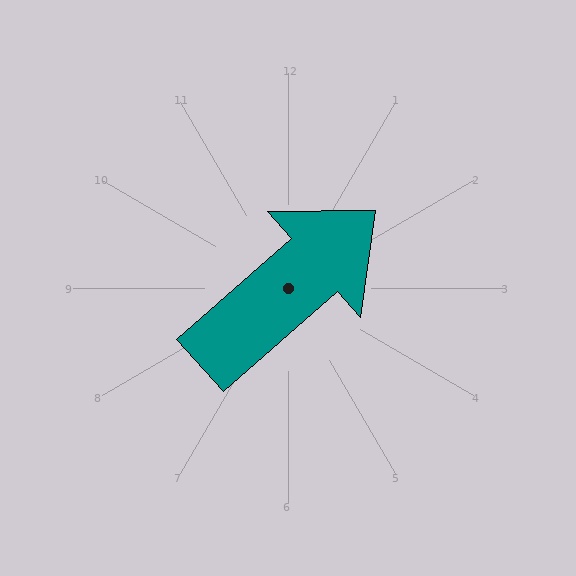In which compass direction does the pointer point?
Northeast.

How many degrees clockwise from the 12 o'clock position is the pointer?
Approximately 49 degrees.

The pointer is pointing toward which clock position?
Roughly 2 o'clock.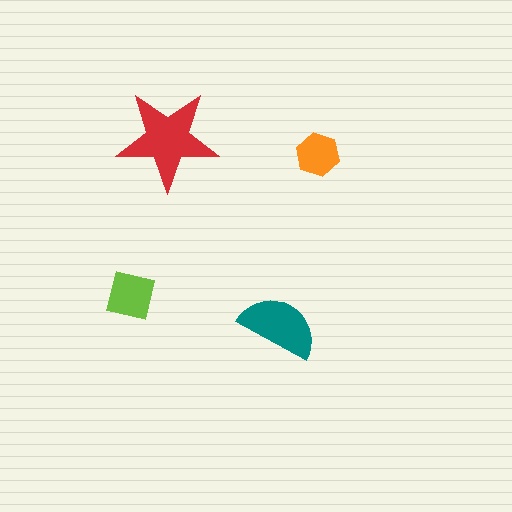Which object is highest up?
The red star is topmost.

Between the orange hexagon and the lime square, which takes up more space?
The lime square.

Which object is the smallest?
The orange hexagon.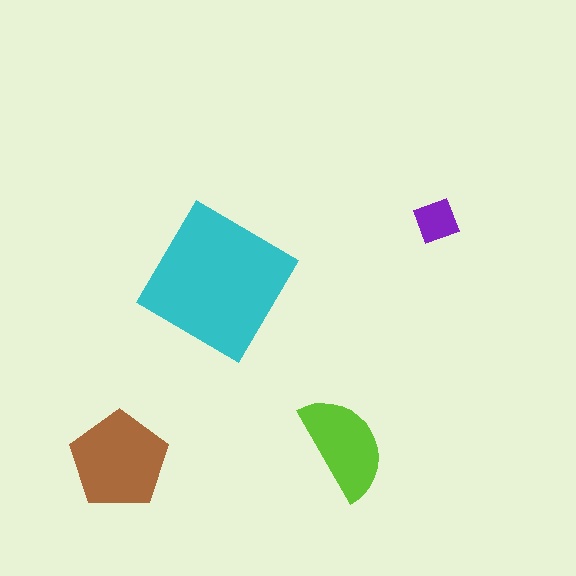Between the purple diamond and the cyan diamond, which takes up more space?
The cyan diamond.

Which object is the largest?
The cyan diamond.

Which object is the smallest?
The purple diamond.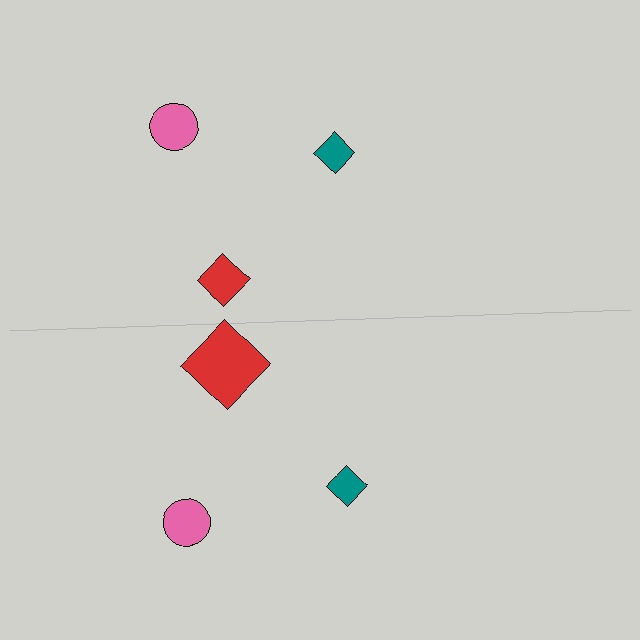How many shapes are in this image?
There are 6 shapes in this image.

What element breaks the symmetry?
The red diamond on the bottom side has a different size than its mirror counterpart.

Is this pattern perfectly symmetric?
No, the pattern is not perfectly symmetric. The red diamond on the bottom side has a different size than its mirror counterpart.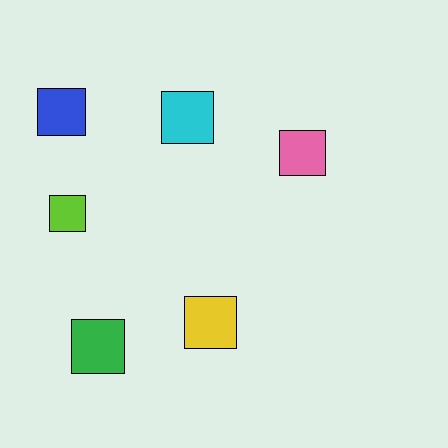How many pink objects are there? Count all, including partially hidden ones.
There is 1 pink object.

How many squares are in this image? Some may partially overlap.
There are 6 squares.